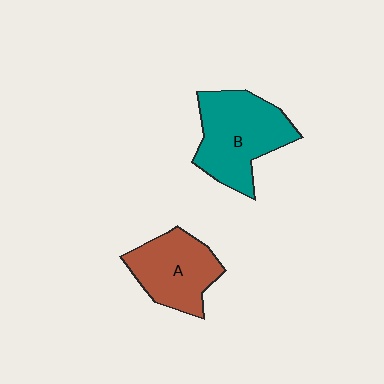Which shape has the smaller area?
Shape A (brown).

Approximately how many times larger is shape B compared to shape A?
Approximately 1.3 times.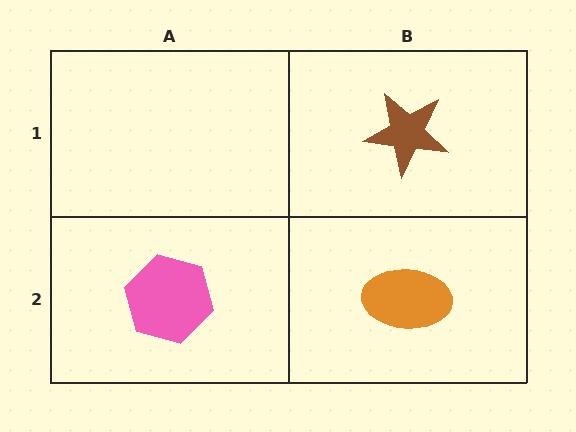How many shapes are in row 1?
1 shape.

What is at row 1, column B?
A brown star.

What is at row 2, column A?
A pink hexagon.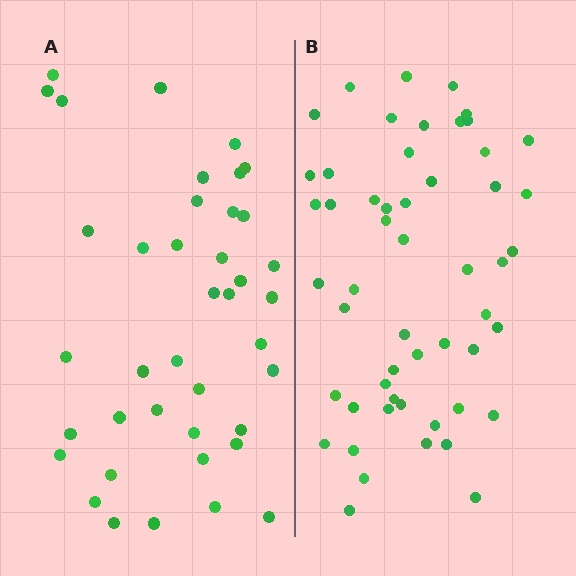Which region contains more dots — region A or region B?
Region B (the right region) has more dots.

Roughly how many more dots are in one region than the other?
Region B has approximately 15 more dots than region A.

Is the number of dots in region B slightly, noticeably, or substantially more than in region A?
Region B has noticeably more, but not dramatically so. The ratio is roughly 1.3 to 1.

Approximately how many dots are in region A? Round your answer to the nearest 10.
About 40 dots.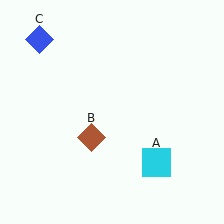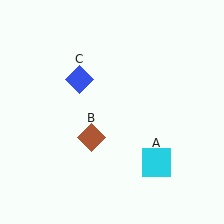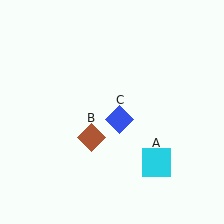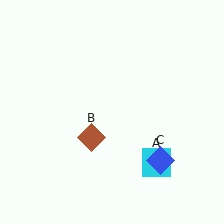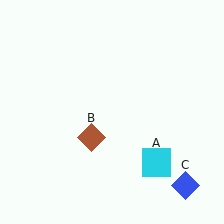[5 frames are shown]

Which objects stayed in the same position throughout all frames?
Cyan square (object A) and brown diamond (object B) remained stationary.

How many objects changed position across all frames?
1 object changed position: blue diamond (object C).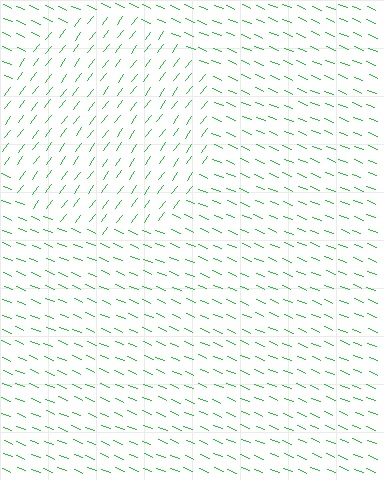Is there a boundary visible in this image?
Yes, there is a texture boundary formed by a change in line orientation.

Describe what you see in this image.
The image is filled with small green line segments. A circle region in the image has lines oriented differently from the surrounding lines, creating a visible texture boundary.